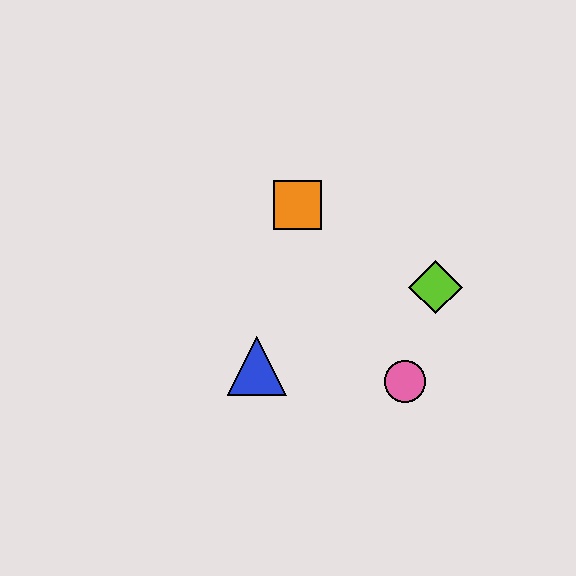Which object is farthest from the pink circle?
The orange square is farthest from the pink circle.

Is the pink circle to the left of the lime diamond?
Yes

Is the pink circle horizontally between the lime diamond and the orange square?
Yes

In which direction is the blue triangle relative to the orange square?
The blue triangle is below the orange square.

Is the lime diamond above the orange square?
No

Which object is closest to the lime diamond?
The pink circle is closest to the lime diamond.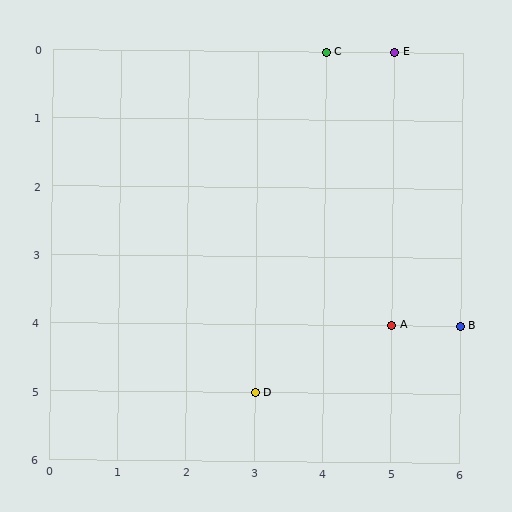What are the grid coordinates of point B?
Point B is at grid coordinates (6, 4).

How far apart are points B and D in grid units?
Points B and D are 3 columns and 1 row apart (about 3.2 grid units diagonally).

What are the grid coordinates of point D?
Point D is at grid coordinates (3, 5).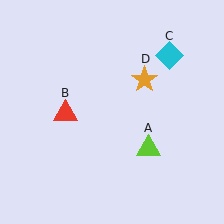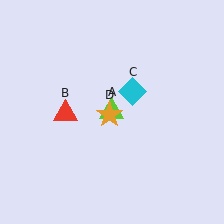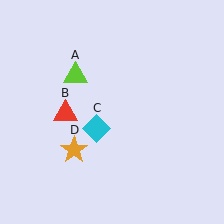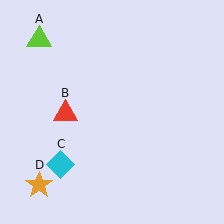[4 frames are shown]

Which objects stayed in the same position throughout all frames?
Red triangle (object B) remained stationary.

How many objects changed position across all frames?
3 objects changed position: lime triangle (object A), cyan diamond (object C), orange star (object D).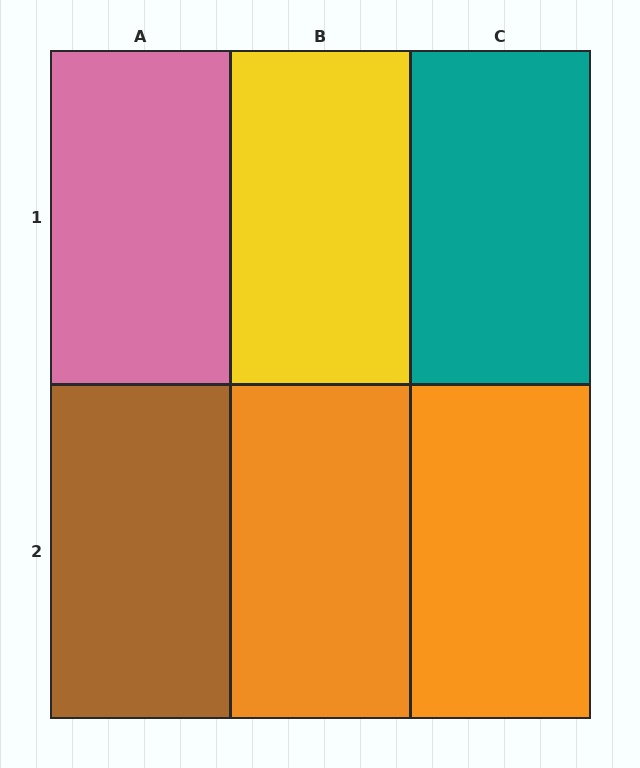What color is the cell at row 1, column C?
Teal.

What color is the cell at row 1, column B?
Yellow.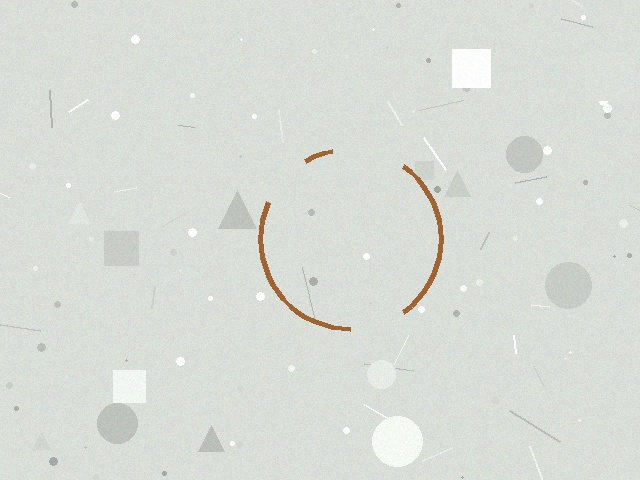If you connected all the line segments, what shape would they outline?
They would outline a circle.